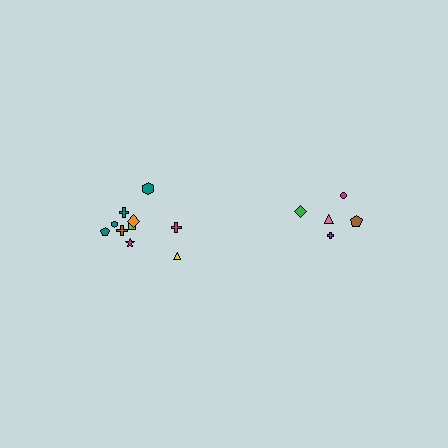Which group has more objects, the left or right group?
The left group.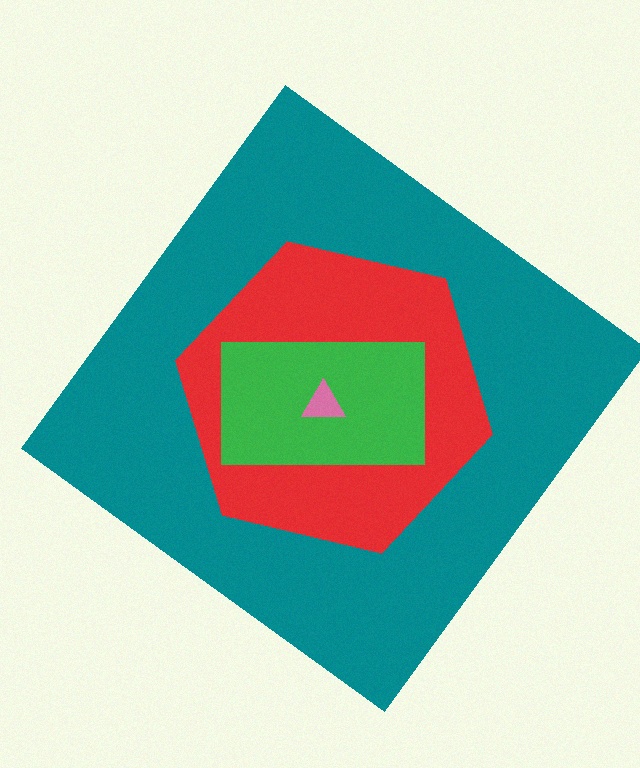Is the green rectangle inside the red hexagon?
Yes.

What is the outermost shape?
The teal diamond.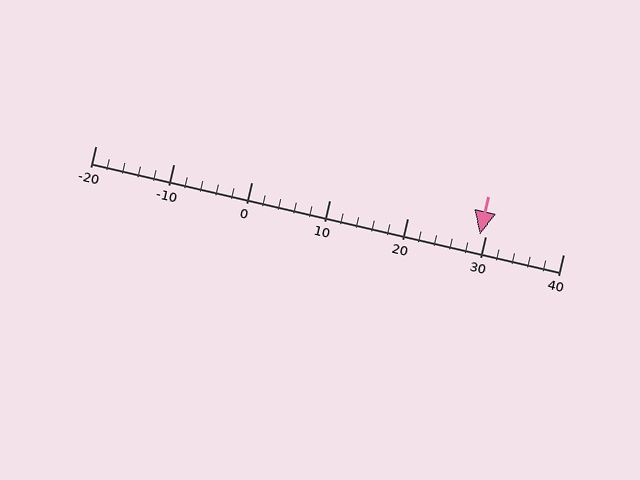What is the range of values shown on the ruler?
The ruler shows values from -20 to 40.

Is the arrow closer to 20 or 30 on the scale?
The arrow is closer to 30.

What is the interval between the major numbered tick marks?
The major tick marks are spaced 10 units apart.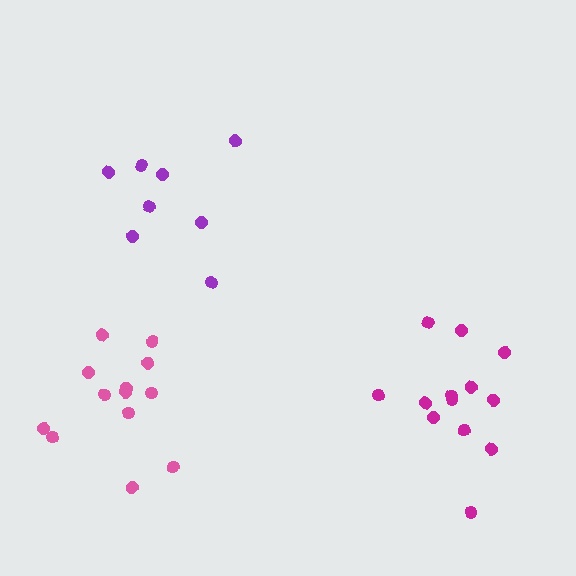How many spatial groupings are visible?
There are 3 spatial groupings.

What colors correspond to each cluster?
The clusters are colored: magenta, purple, pink.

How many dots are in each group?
Group 1: 13 dots, Group 2: 8 dots, Group 3: 13 dots (34 total).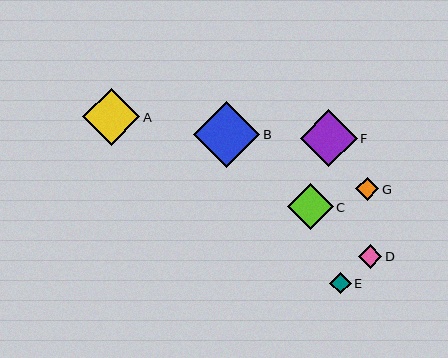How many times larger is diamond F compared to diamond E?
Diamond F is approximately 2.6 times the size of diamond E.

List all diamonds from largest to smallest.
From largest to smallest: B, A, F, C, D, G, E.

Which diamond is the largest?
Diamond B is the largest with a size of approximately 66 pixels.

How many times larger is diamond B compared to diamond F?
Diamond B is approximately 1.2 times the size of diamond F.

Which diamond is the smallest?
Diamond E is the smallest with a size of approximately 22 pixels.